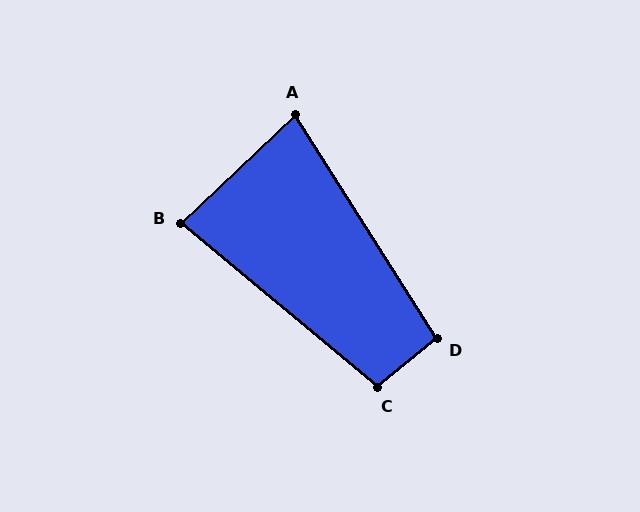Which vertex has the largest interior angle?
C, at approximately 101 degrees.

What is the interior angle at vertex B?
Approximately 83 degrees (acute).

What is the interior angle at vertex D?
Approximately 97 degrees (obtuse).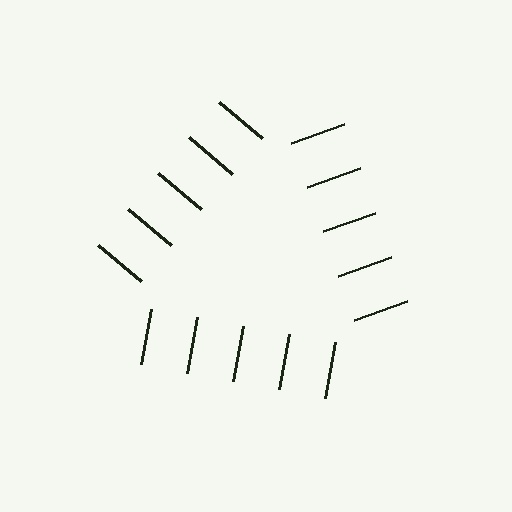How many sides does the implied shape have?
3 sides — the line-ends trace a triangle.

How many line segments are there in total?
15 — 5 along each of the 3 edges.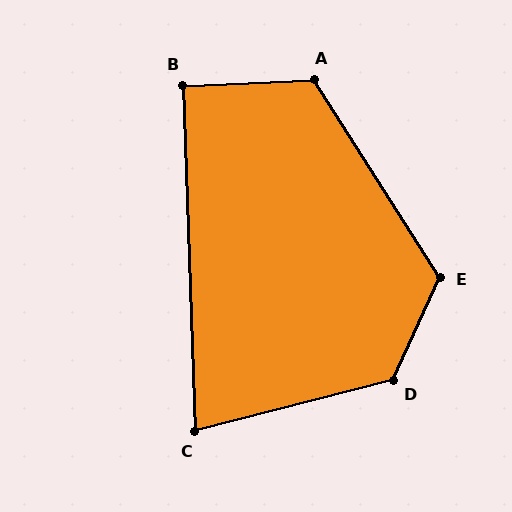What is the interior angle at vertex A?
Approximately 120 degrees (obtuse).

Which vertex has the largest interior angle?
D, at approximately 129 degrees.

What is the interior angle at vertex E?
Approximately 123 degrees (obtuse).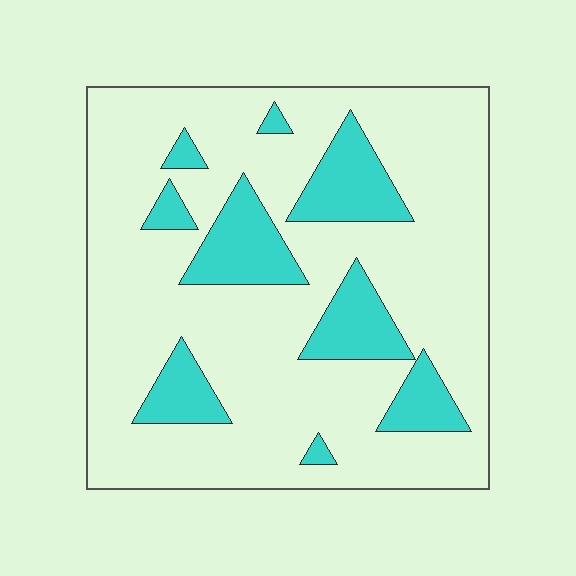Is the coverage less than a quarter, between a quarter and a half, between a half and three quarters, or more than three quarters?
Less than a quarter.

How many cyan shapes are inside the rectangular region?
9.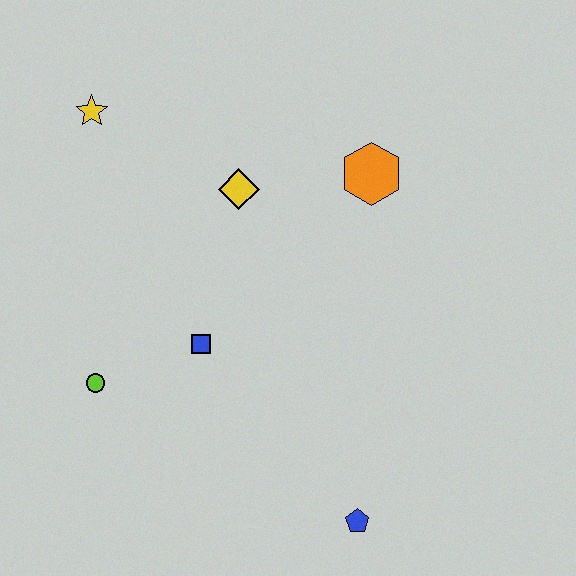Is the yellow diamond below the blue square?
No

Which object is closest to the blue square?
The lime circle is closest to the blue square.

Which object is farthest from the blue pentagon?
The yellow star is farthest from the blue pentagon.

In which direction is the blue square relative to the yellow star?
The blue square is below the yellow star.